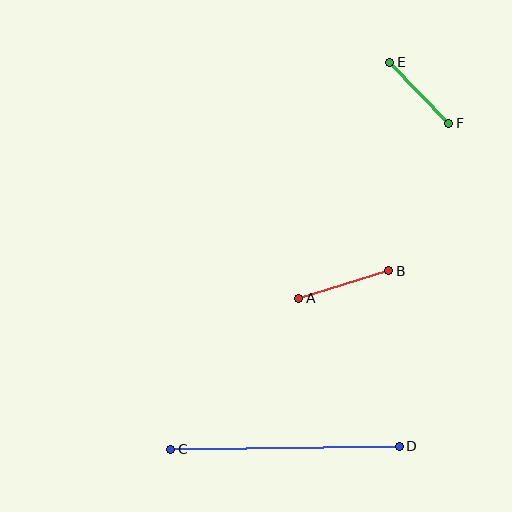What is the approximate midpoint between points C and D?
The midpoint is at approximately (285, 448) pixels.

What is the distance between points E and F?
The distance is approximately 85 pixels.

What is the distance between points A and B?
The distance is approximately 94 pixels.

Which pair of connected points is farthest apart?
Points C and D are farthest apart.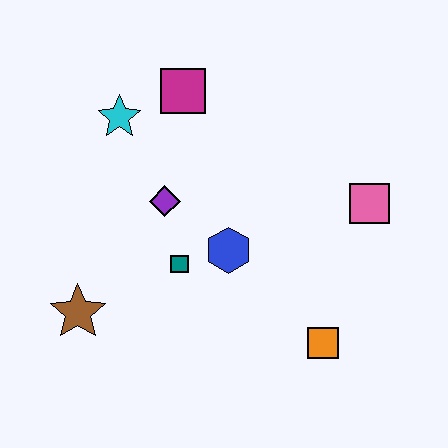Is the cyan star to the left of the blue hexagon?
Yes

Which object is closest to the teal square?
The blue hexagon is closest to the teal square.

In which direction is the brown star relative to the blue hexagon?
The brown star is to the left of the blue hexagon.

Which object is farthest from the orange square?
The cyan star is farthest from the orange square.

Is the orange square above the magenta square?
No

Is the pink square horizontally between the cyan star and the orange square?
No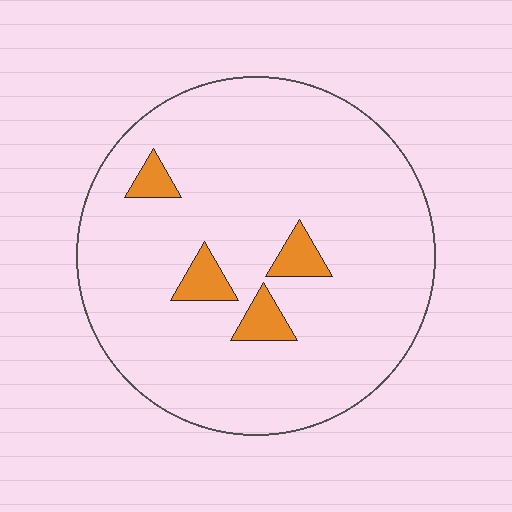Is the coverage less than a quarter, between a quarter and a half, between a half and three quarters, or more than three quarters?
Less than a quarter.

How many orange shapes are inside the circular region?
4.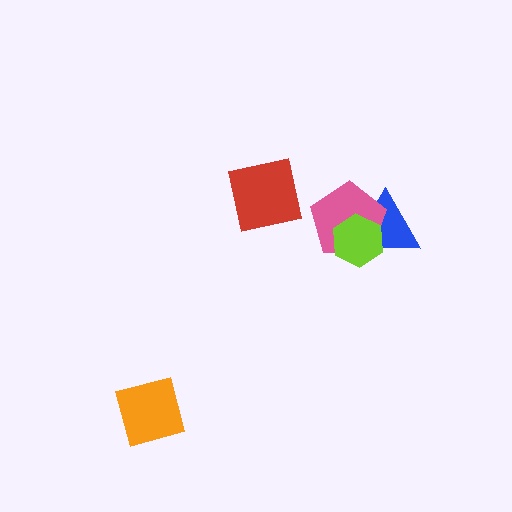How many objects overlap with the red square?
0 objects overlap with the red square.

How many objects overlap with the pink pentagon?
2 objects overlap with the pink pentagon.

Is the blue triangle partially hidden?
Yes, it is partially covered by another shape.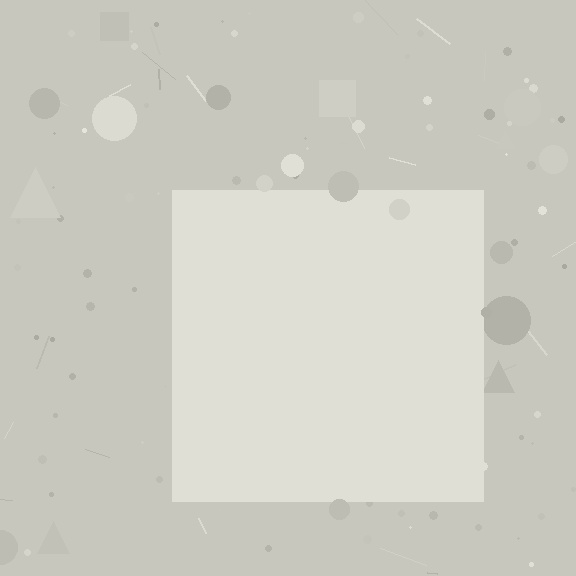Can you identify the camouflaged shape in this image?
The camouflaged shape is a square.